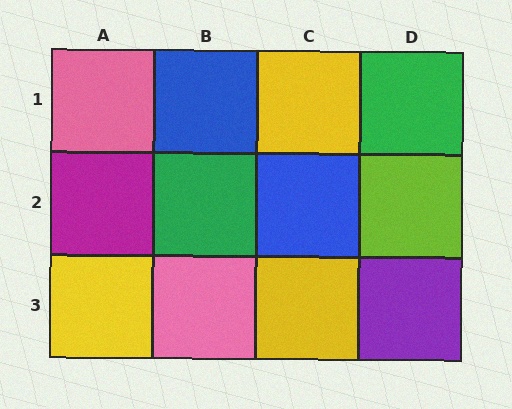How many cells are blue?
2 cells are blue.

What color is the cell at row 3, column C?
Yellow.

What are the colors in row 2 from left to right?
Magenta, green, blue, lime.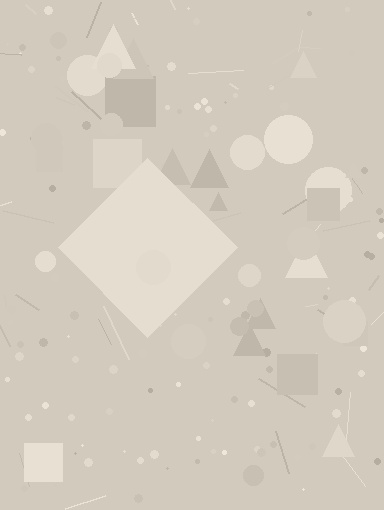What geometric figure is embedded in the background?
A diamond is embedded in the background.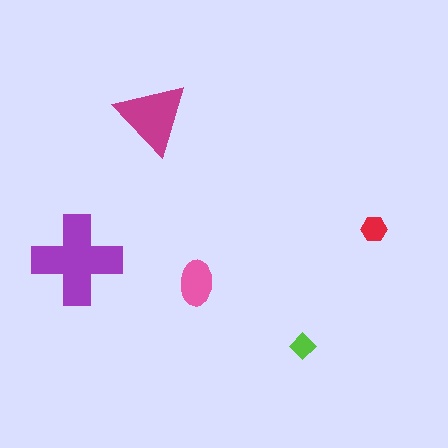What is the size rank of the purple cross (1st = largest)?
1st.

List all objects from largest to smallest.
The purple cross, the magenta triangle, the pink ellipse, the red hexagon, the lime diamond.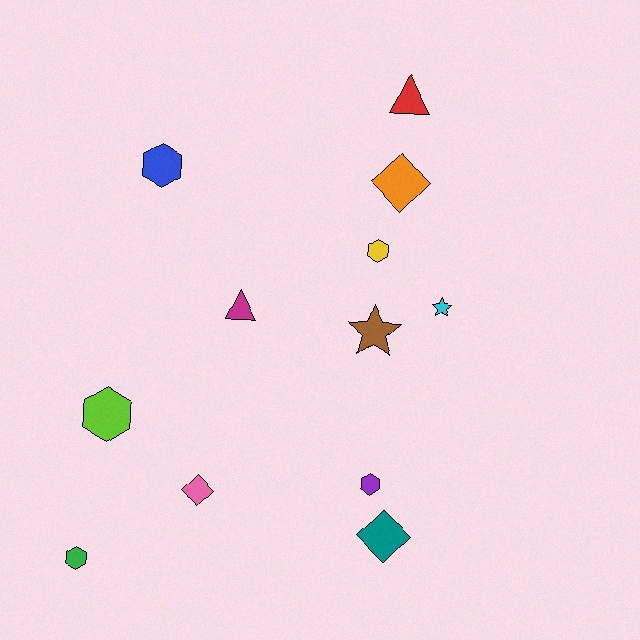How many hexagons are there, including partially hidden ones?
There are 5 hexagons.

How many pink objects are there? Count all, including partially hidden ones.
There is 1 pink object.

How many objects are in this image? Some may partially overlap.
There are 12 objects.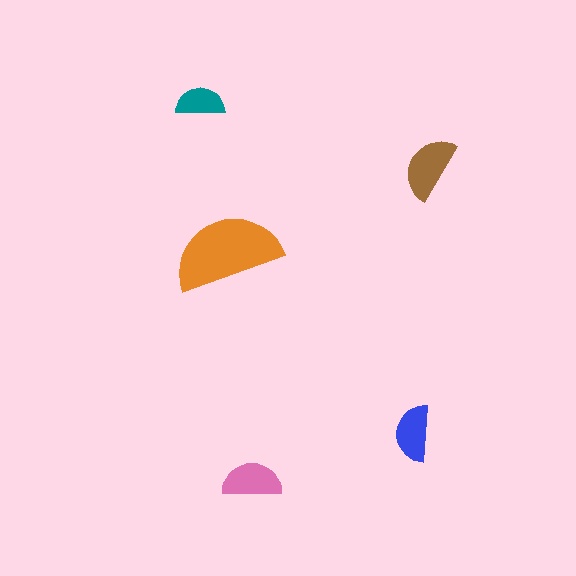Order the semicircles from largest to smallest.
the orange one, the brown one, the pink one, the blue one, the teal one.